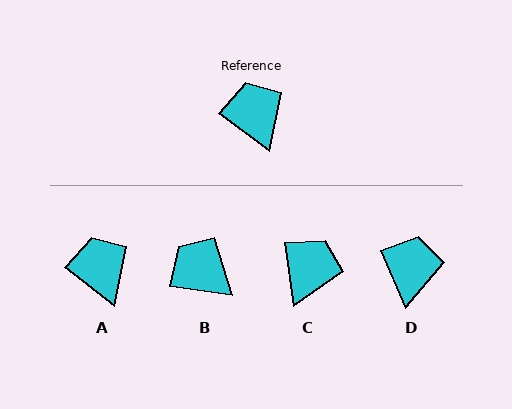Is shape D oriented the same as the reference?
No, it is off by about 29 degrees.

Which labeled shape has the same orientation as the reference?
A.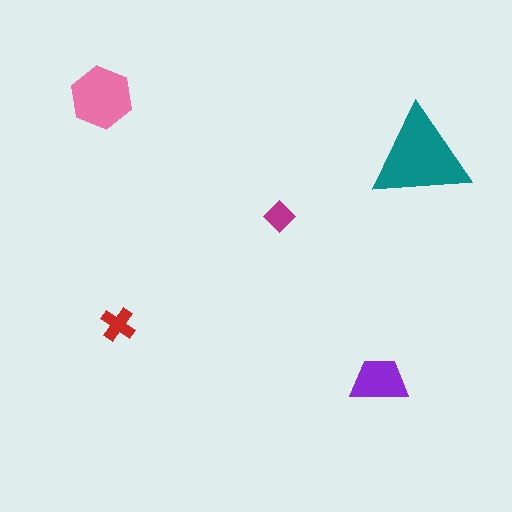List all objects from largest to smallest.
The teal triangle, the pink hexagon, the purple trapezoid, the red cross, the magenta diamond.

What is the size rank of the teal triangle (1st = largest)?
1st.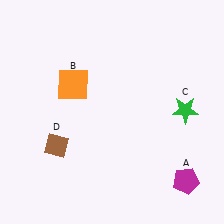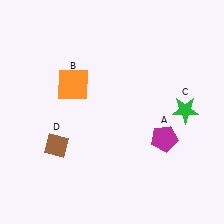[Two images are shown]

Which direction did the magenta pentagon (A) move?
The magenta pentagon (A) moved up.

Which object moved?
The magenta pentagon (A) moved up.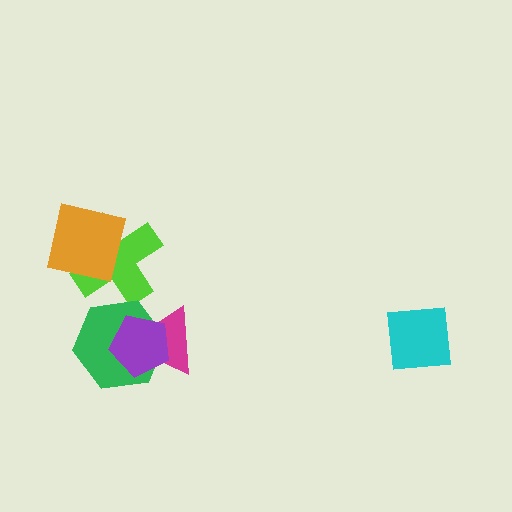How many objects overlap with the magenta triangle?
2 objects overlap with the magenta triangle.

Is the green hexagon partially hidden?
Yes, it is partially covered by another shape.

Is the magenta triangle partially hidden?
Yes, it is partially covered by another shape.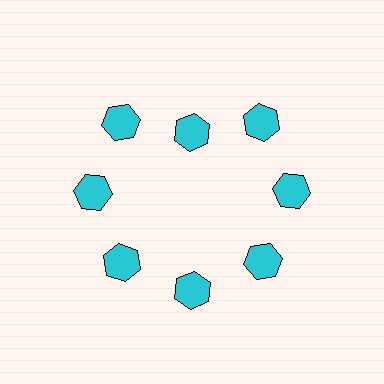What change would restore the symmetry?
The symmetry would be restored by moving it outward, back onto the ring so that all 8 hexagons sit at equal angles and equal distance from the center.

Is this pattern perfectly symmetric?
No. The 8 cyan hexagons are arranged in a ring, but one element near the 12 o'clock position is pulled inward toward the center, breaking the 8-fold rotational symmetry.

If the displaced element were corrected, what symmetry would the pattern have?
It would have 8-fold rotational symmetry — the pattern would map onto itself every 45 degrees.